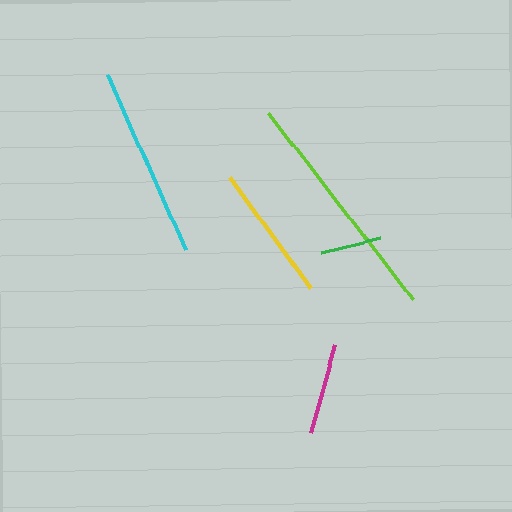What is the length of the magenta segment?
The magenta segment is approximately 92 pixels long.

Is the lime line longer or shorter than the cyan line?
The lime line is longer than the cyan line.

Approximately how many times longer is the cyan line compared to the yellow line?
The cyan line is approximately 1.4 times the length of the yellow line.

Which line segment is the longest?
The lime line is the longest at approximately 235 pixels.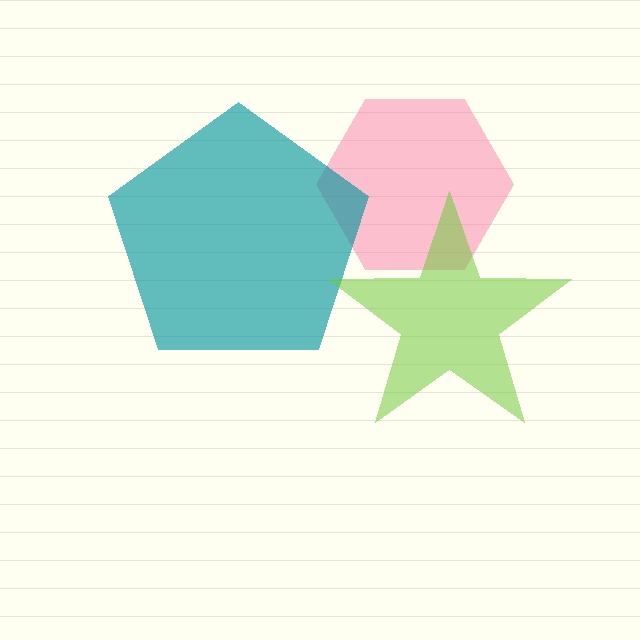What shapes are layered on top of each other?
The layered shapes are: a pink hexagon, a teal pentagon, a lime star.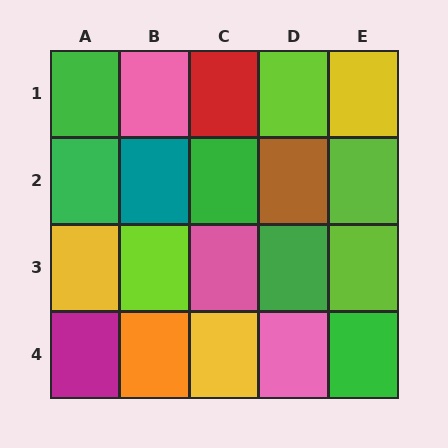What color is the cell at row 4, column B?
Orange.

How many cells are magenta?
1 cell is magenta.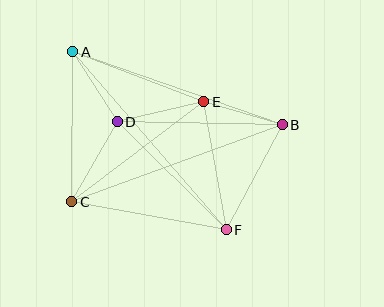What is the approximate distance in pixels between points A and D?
The distance between A and D is approximately 83 pixels.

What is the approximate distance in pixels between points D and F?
The distance between D and F is approximately 154 pixels.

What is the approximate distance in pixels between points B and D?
The distance between B and D is approximately 165 pixels.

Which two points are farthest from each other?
Points A and F are farthest from each other.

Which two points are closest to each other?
Points B and E are closest to each other.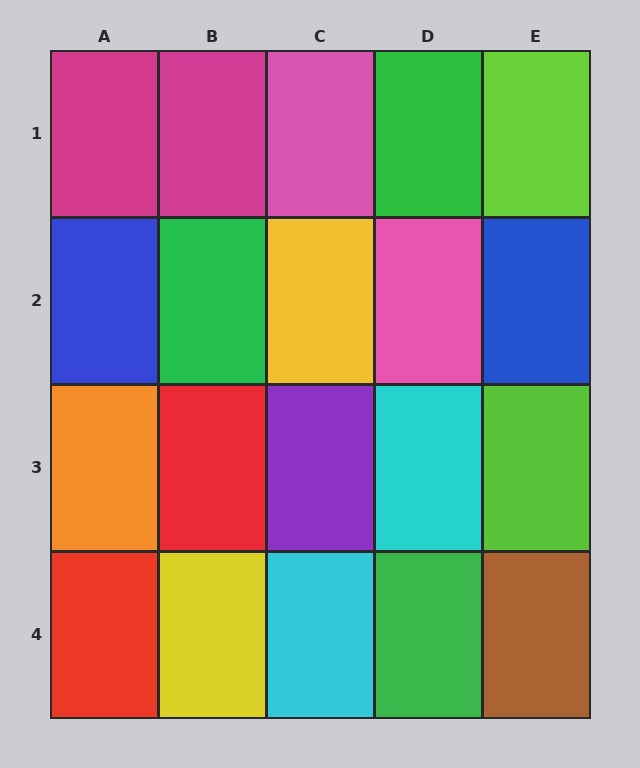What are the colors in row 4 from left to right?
Red, yellow, cyan, green, brown.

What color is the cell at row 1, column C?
Pink.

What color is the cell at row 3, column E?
Lime.